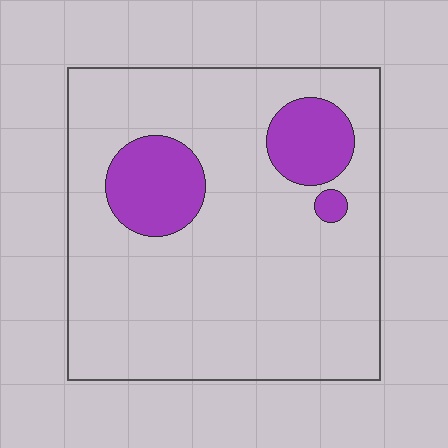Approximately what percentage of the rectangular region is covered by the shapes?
Approximately 15%.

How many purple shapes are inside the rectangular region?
3.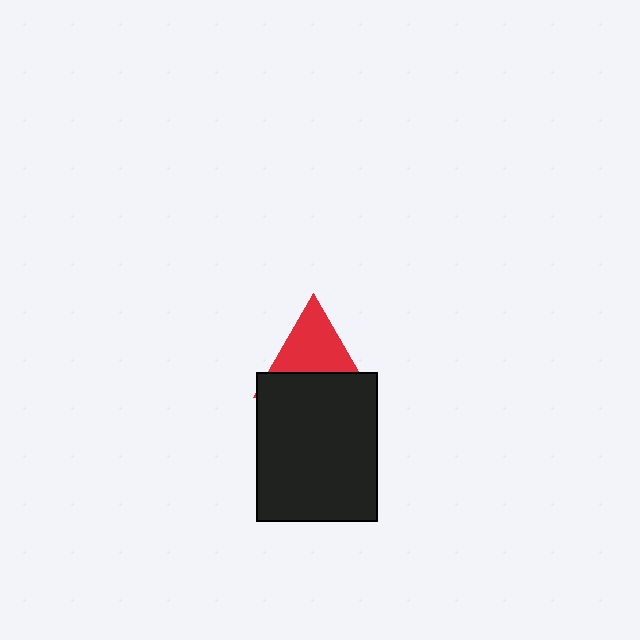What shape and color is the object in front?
The object in front is a black rectangle.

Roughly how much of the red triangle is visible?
About half of it is visible (roughly 57%).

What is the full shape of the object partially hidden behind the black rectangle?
The partially hidden object is a red triangle.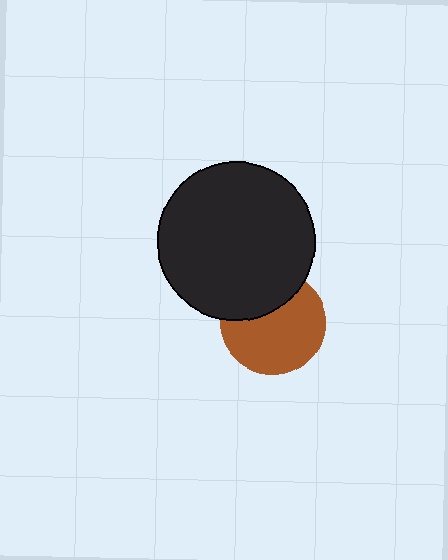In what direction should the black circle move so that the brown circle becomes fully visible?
The black circle should move up. That is the shortest direction to clear the overlap and leave the brown circle fully visible.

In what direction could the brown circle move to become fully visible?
The brown circle could move down. That would shift it out from behind the black circle entirely.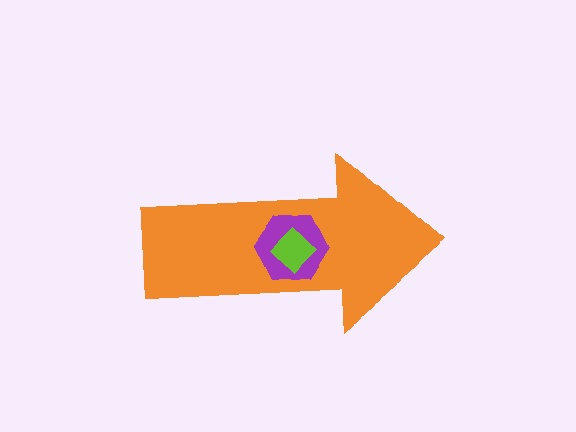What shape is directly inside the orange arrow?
The purple hexagon.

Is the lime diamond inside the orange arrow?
Yes.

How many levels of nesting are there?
3.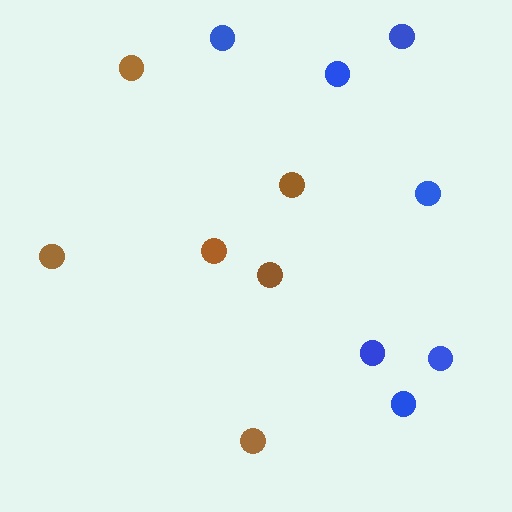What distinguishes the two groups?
There are 2 groups: one group of brown circles (6) and one group of blue circles (7).